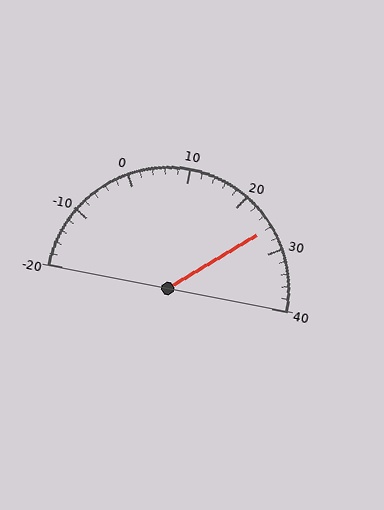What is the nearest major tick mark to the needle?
The nearest major tick mark is 30.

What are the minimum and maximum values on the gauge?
The gauge ranges from -20 to 40.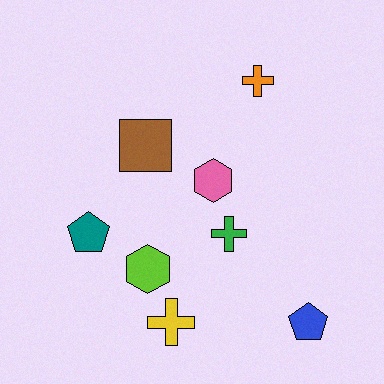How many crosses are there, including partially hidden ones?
There are 3 crosses.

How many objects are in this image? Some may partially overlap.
There are 8 objects.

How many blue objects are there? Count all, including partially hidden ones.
There is 1 blue object.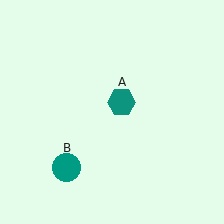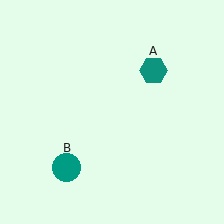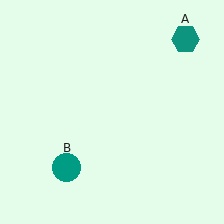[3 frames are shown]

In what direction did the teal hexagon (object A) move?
The teal hexagon (object A) moved up and to the right.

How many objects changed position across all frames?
1 object changed position: teal hexagon (object A).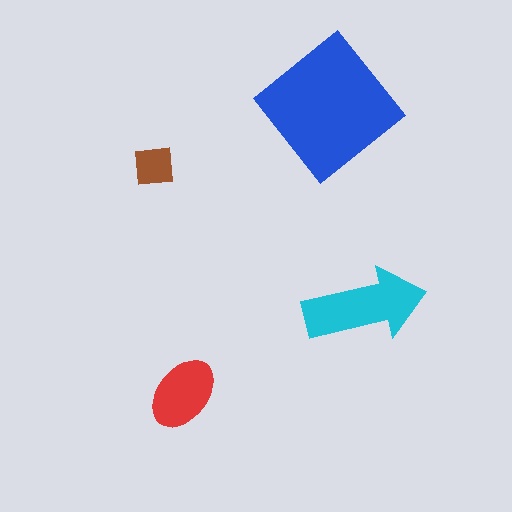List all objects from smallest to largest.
The brown square, the red ellipse, the cyan arrow, the blue diamond.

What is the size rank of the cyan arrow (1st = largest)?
2nd.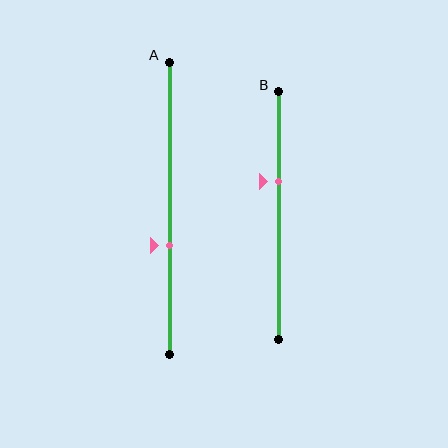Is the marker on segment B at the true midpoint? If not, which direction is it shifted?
No, the marker on segment B is shifted upward by about 14% of the segment length.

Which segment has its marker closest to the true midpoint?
Segment A has its marker closest to the true midpoint.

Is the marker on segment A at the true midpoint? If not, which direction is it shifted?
No, the marker on segment A is shifted downward by about 13% of the segment length.